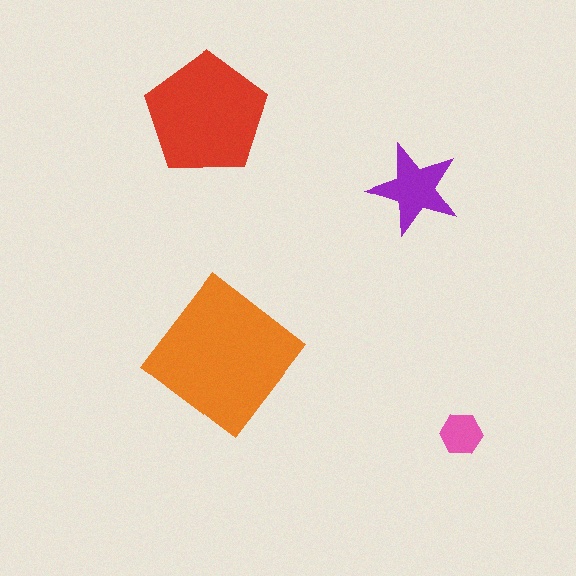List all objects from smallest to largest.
The pink hexagon, the purple star, the red pentagon, the orange diamond.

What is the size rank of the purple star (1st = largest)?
3rd.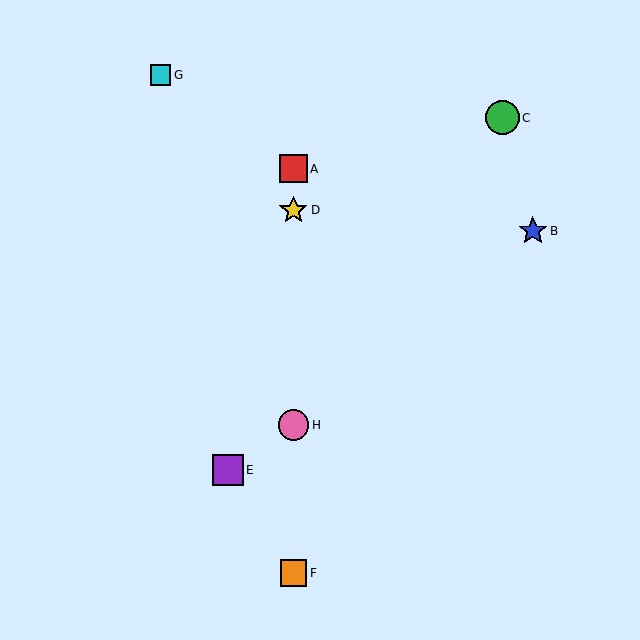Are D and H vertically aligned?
Yes, both are at x≈293.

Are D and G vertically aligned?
No, D is at x≈293 and G is at x≈160.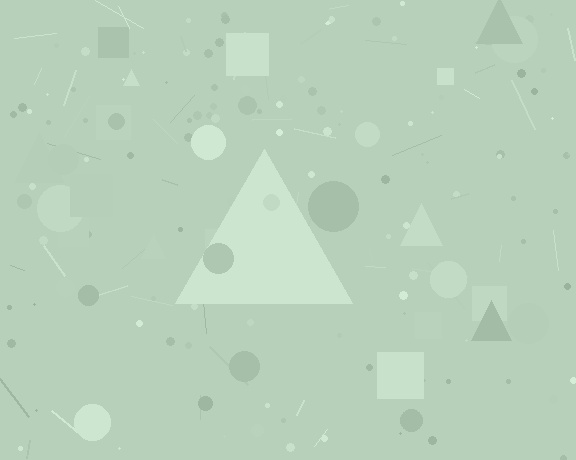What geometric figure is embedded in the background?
A triangle is embedded in the background.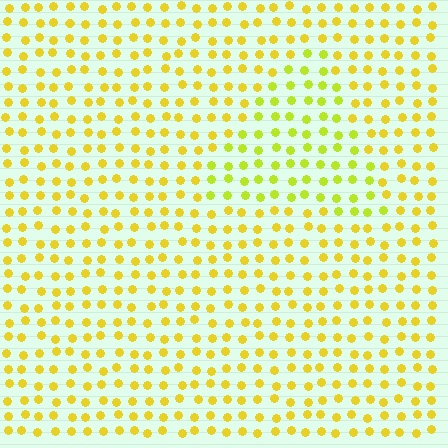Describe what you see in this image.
The image is filled with small yellow elements in a uniform arrangement. A triangle-shaped region is visible where the elements are tinted to a slightly different hue, forming a subtle color boundary.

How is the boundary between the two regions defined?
The boundary is defined purely by a slight shift in hue (about 22 degrees). Spacing, size, and orientation are identical on both sides.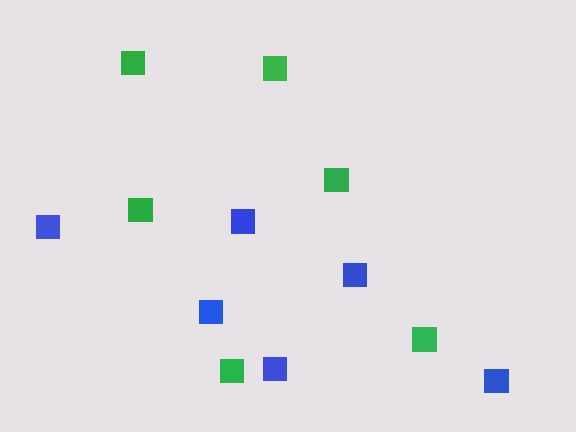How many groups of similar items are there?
There are 2 groups: one group of blue squares (6) and one group of green squares (6).